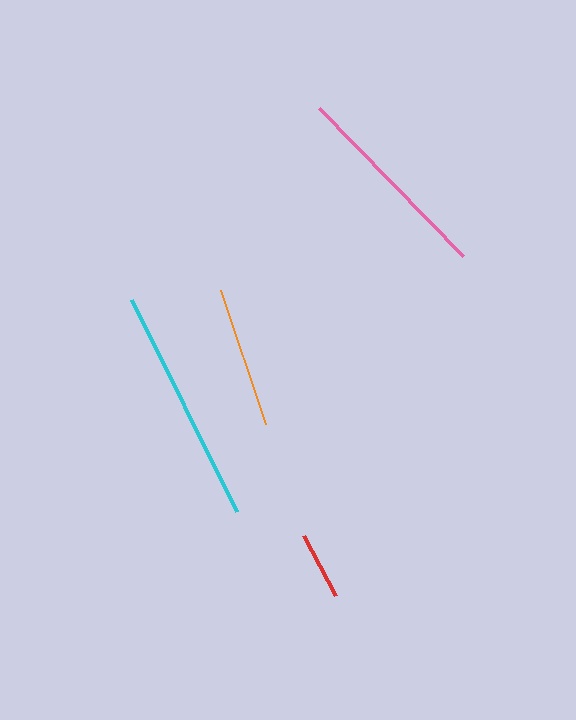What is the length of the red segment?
The red segment is approximately 68 pixels long.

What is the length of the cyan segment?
The cyan segment is approximately 236 pixels long.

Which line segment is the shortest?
The red line is the shortest at approximately 68 pixels.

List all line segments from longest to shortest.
From longest to shortest: cyan, pink, orange, red.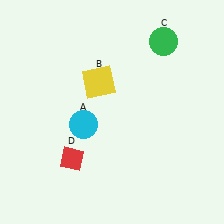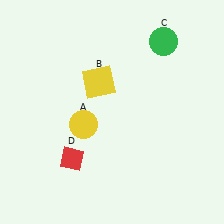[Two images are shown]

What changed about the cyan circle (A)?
In Image 1, A is cyan. In Image 2, it changed to yellow.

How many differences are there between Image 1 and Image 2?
There is 1 difference between the two images.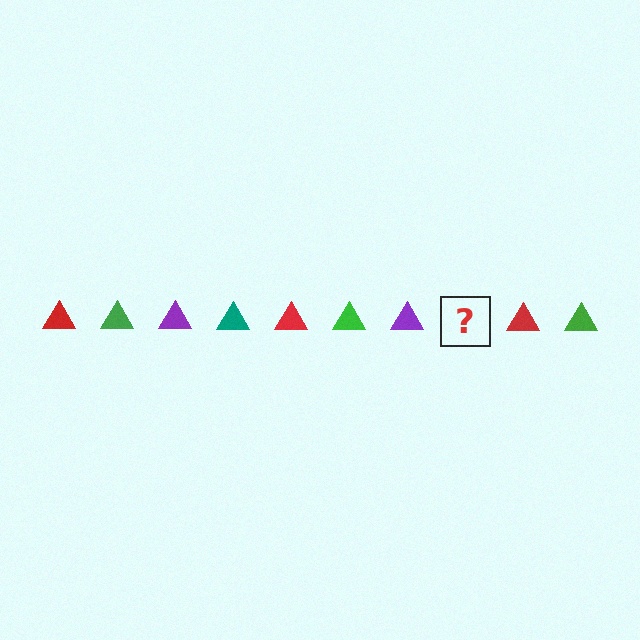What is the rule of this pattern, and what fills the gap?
The rule is that the pattern cycles through red, green, purple, teal triangles. The gap should be filled with a teal triangle.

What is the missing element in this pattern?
The missing element is a teal triangle.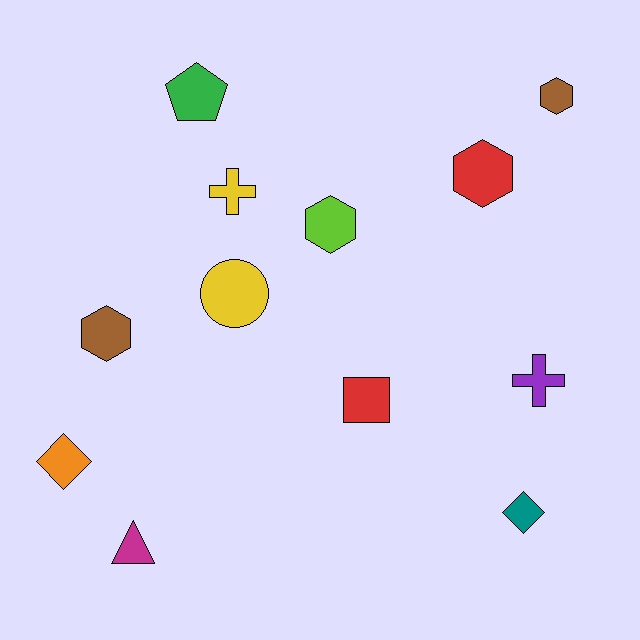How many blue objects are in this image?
There are no blue objects.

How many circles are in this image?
There is 1 circle.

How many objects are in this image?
There are 12 objects.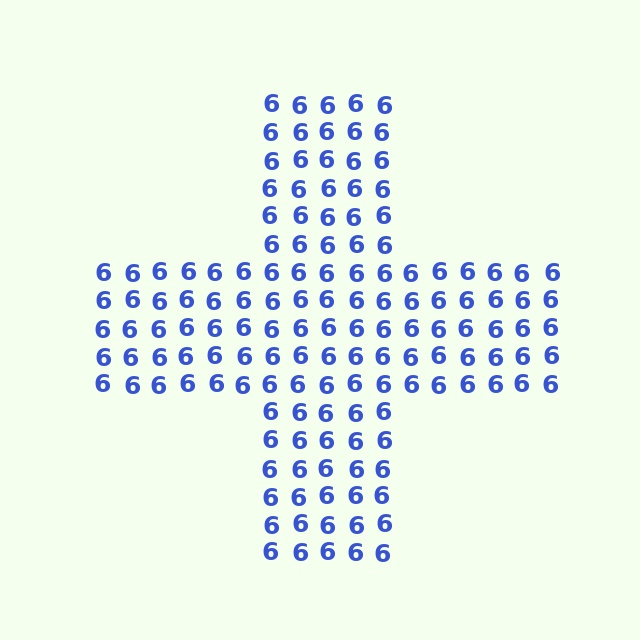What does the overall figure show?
The overall figure shows a cross.